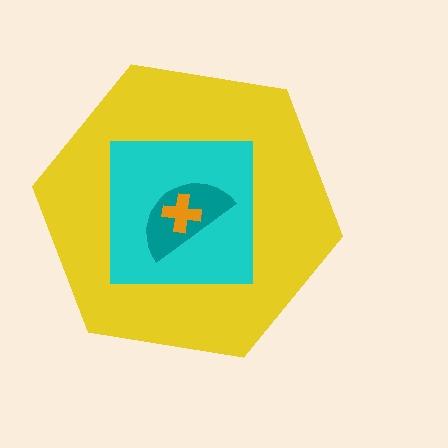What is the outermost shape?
The yellow hexagon.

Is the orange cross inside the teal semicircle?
Yes.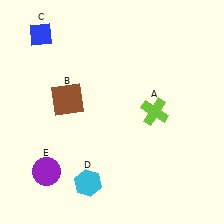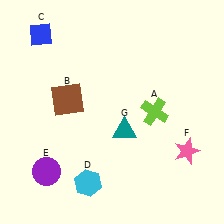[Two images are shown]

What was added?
A pink star (F), a teal triangle (G) were added in Image 2.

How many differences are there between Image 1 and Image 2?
There are 2 differences between the two images.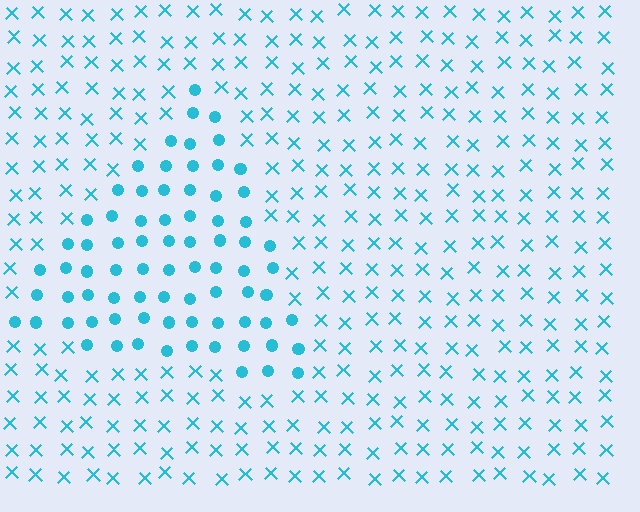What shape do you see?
I see a triangle.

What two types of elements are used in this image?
The image uses circles inside the triangle region and X marks outside it.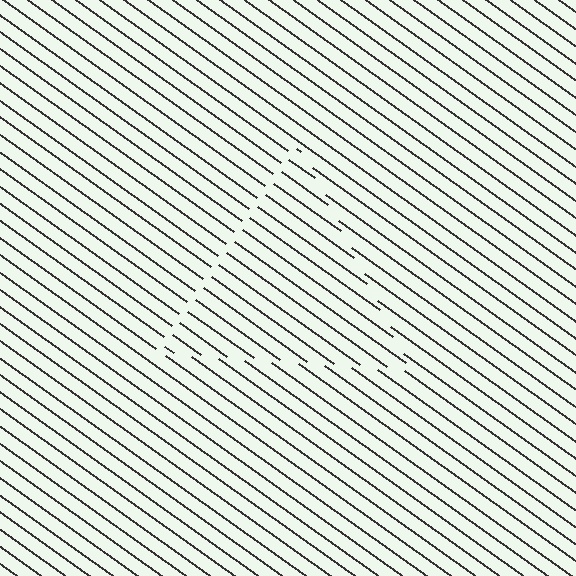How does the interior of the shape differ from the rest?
The interior of the shape contains the same grating, shifted by half a period — the contour is defined by the phase discontinuity where line-ends from the inner and outer gratings abut.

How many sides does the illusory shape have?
3 sides — the line-ends trace a triangle.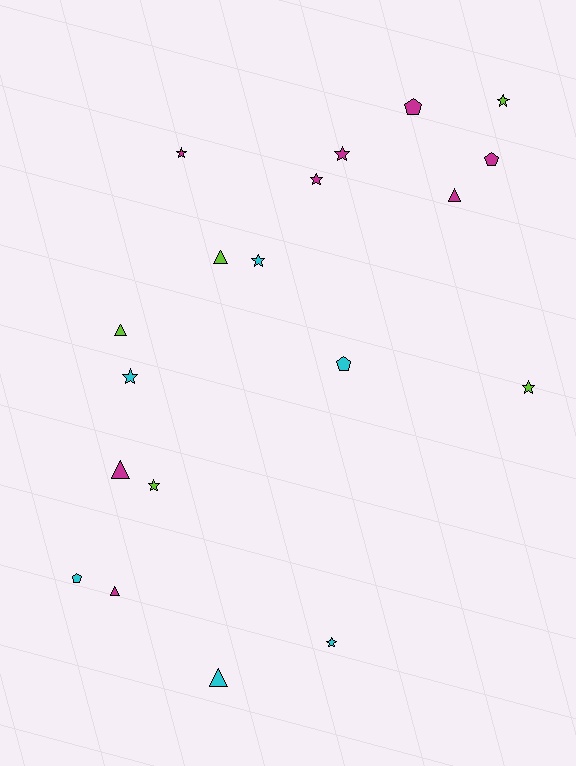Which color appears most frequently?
Magenta, with 8 objects.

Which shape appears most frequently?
Star, with 9 objects.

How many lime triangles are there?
There are 2 lime triangles.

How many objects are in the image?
There are 19 objects.